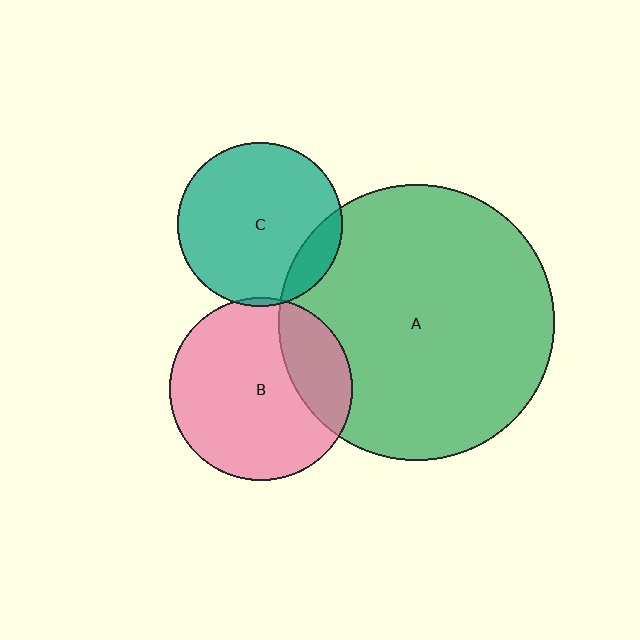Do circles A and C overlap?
Yes.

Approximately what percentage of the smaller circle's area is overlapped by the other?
Approximately 15%.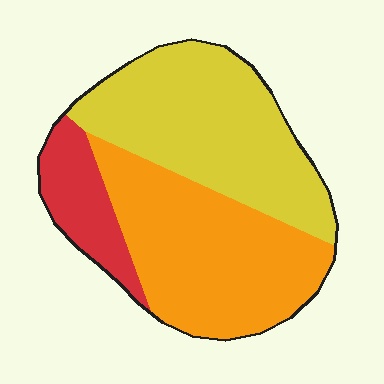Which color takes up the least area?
Red, at roughly 15%.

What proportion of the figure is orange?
Orange covers roughly 45% of the figure.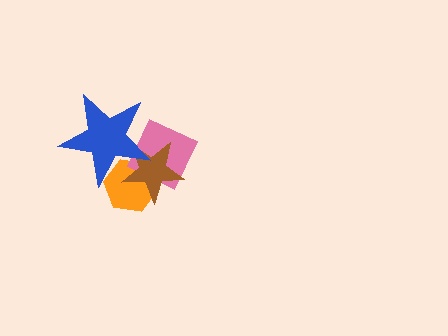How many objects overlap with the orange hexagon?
3 objects overlap with the orange hexagon.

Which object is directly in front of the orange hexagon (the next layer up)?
The pink diamond is directly in front of the orange hexagon.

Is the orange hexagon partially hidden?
Yes, it is partially covered by another shape.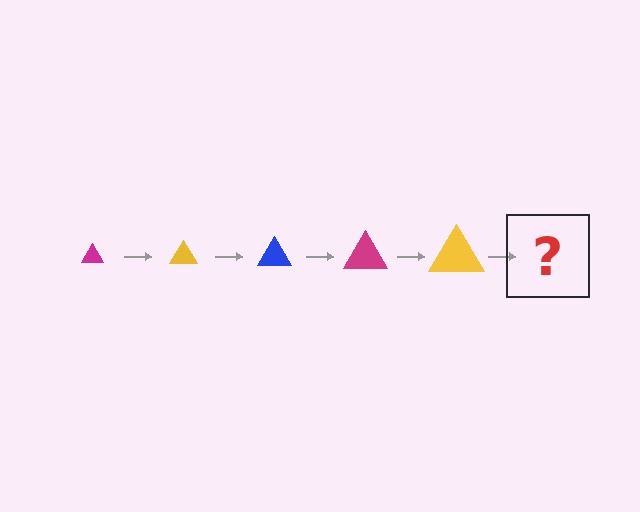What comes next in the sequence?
The next element should be a blue triangle, larger than the previous one.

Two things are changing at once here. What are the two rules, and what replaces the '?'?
The two rules are that the triangle grows larger each step and the color cycles through magenta, yellow, and blue. The '?' should be a blue triangle, larger than the previous one.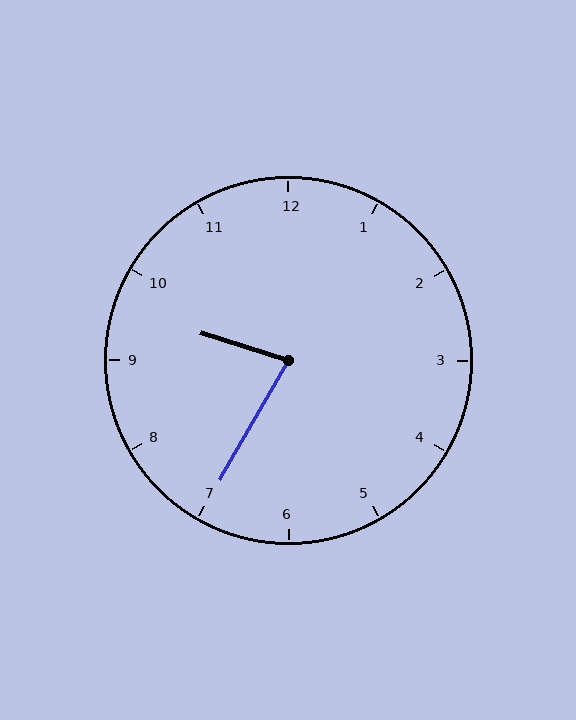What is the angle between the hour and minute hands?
Approximately 78 degrees.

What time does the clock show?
9:35.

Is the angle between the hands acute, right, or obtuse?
It is acute.